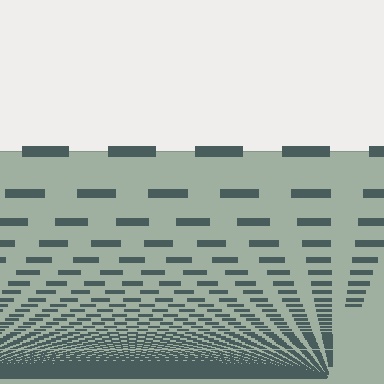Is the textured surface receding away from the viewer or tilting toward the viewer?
The surface appears to tilt toward the viewer. Texture elements get larger and sparser toward the top.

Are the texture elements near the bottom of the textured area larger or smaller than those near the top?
Smaller. The gradient is inverted — elements near the bottom are smaller and denser.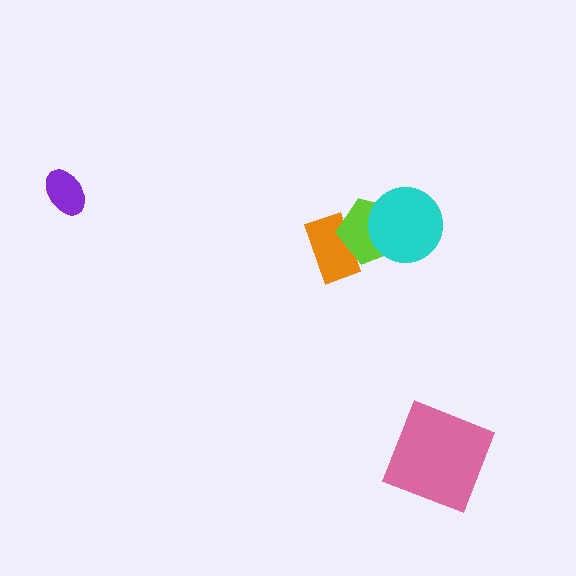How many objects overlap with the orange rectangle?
1 object overlaps with the orange rectangle.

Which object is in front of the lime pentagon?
The cyan circle is in front of the lime pentagon.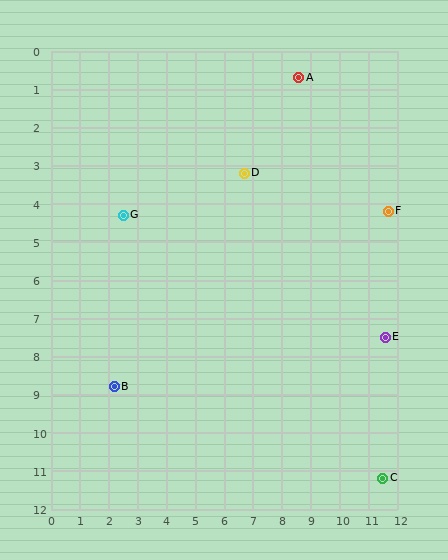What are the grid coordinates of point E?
Point E is at approximately (11.6, 7.5).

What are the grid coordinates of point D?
Point D is at approximately (6.7, 3.2).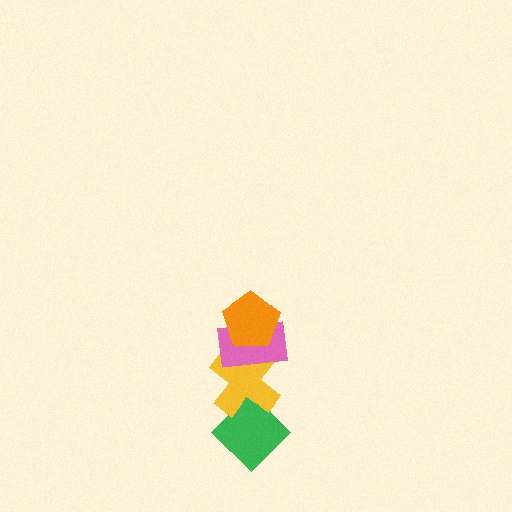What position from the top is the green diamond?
The green diamond is 4th from the top.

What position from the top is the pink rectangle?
The pink rectangle is 2nd from the top.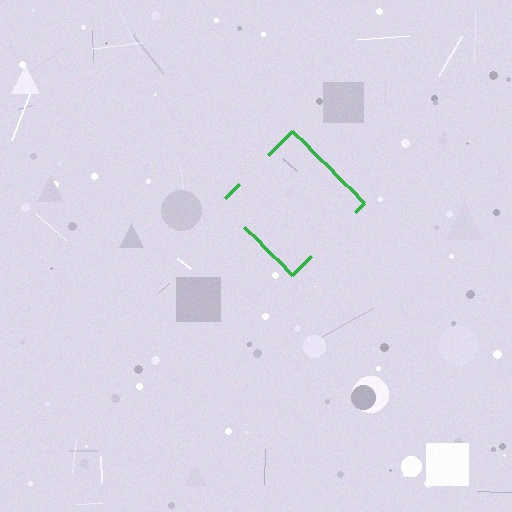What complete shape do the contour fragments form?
The contour fragments form a diamond.